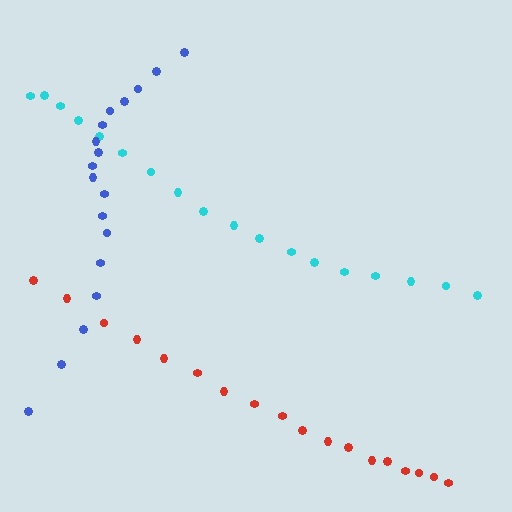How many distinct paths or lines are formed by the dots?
There are 3 distinct paths.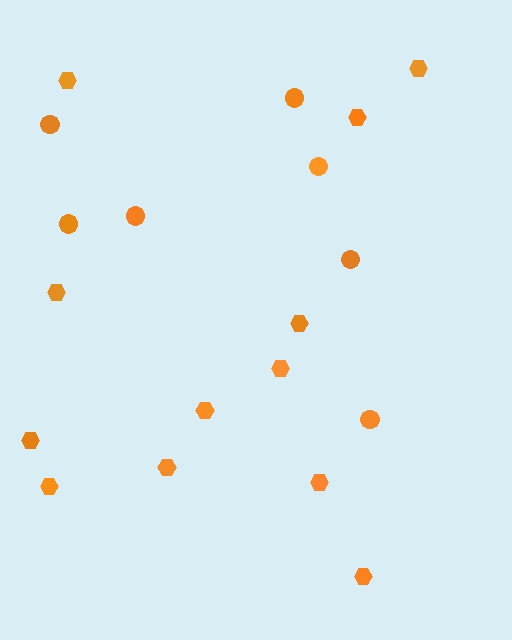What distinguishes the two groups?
There are 2 groups: one group of hexagons (12) and one group of circles (7).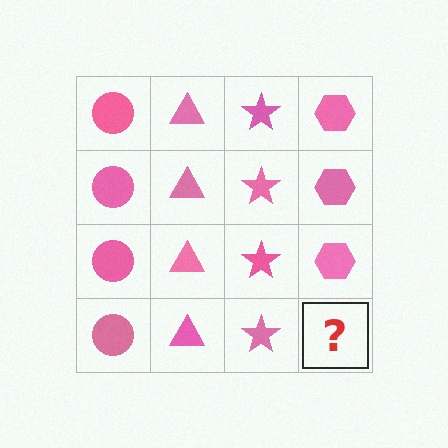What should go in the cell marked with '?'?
The missing cell should contain a pink hexagon.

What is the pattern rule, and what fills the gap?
The rule is that each column has a consistent shape. The gap should be filled with a pink hexagon.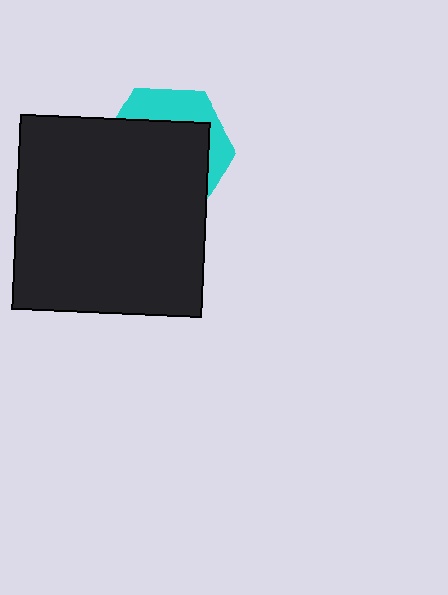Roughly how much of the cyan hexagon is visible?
A small part of it is visible (roughly 31%).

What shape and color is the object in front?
The object in front is a black rectangle.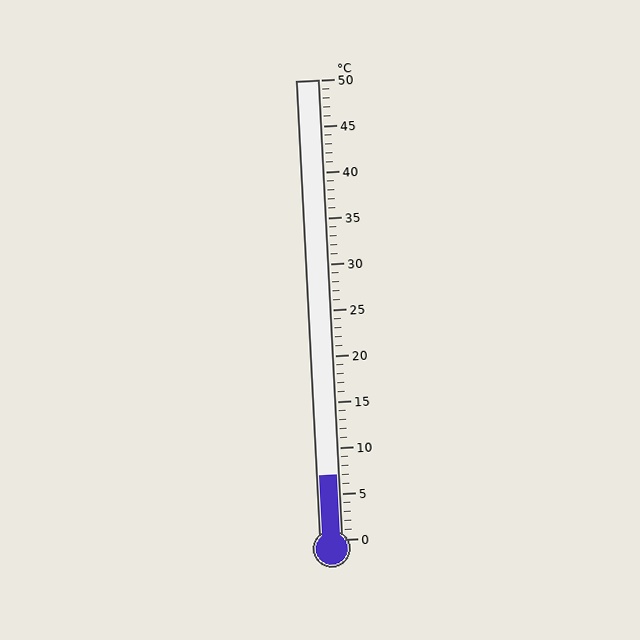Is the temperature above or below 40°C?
The temperature is below 40°C.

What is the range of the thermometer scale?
The thermometer scale ranges from 0°C to 50°C.